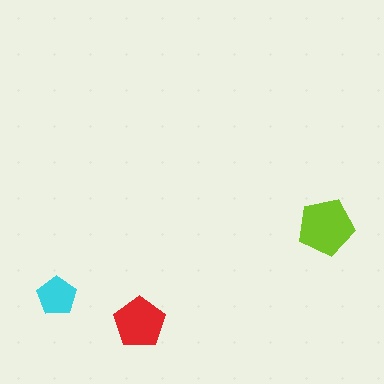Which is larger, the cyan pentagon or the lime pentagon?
The lime one.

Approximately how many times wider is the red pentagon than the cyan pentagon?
About 1.5 times wider.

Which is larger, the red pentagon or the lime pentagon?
The lime one.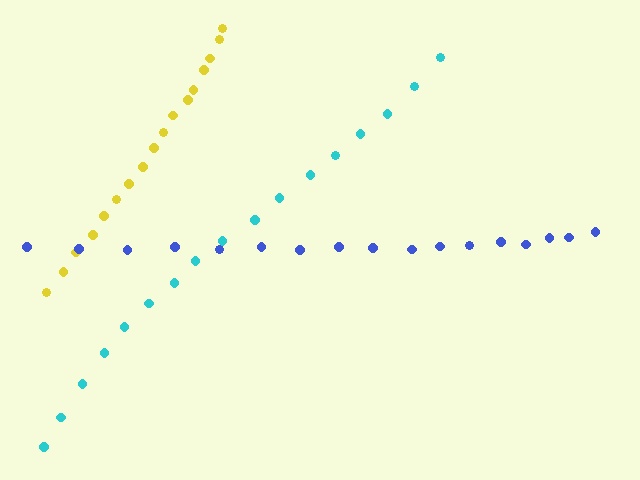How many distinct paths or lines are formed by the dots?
There are 3 distinct paths.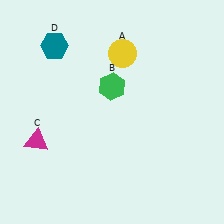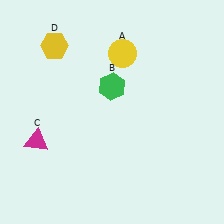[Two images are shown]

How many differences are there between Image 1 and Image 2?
There is 1 difference between the two images.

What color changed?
The hexagon (D) changed from teal in Image 1 to yellow in Image 2.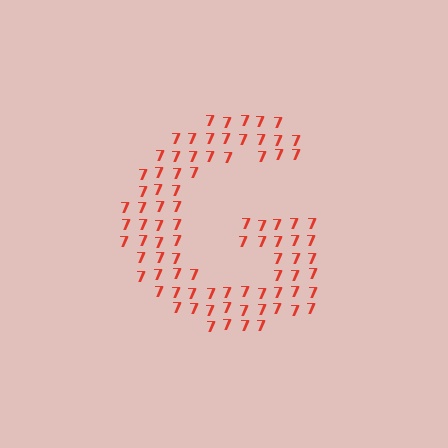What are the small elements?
The small elements are digit 7's.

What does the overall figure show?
The overall figure shows the letter G.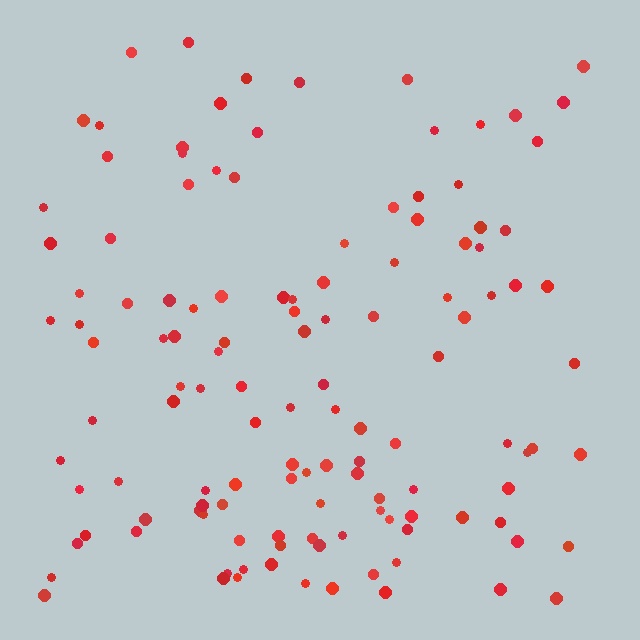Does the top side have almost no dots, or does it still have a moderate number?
Still a moderate number, just noticeably fewer than the bottom.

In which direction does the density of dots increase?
From top to bottom, with the bottom side densest.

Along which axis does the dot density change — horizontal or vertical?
Vertical.